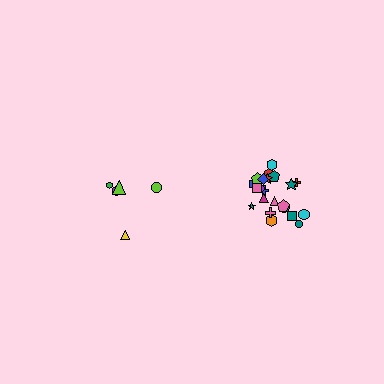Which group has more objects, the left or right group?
The right group.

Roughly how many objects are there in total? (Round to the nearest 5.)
Roughly 25 objects in total.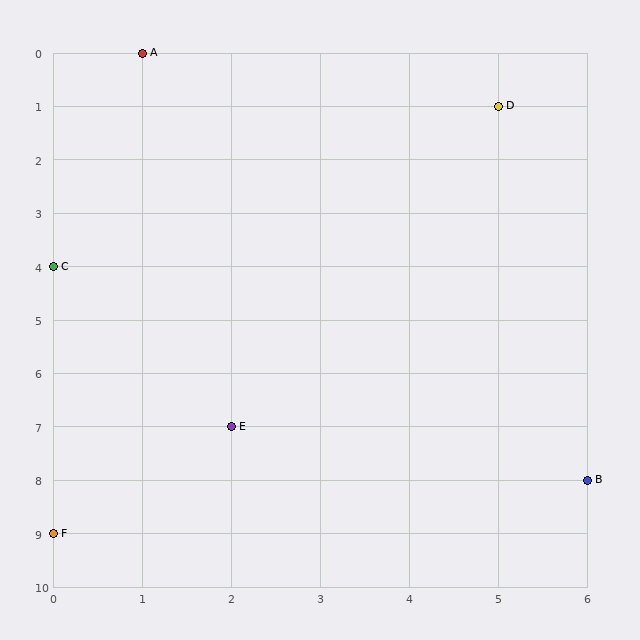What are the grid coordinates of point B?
Point B is at grid coordinates (6, 8).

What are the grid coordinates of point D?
Point D is at grid coordinates (5, 1).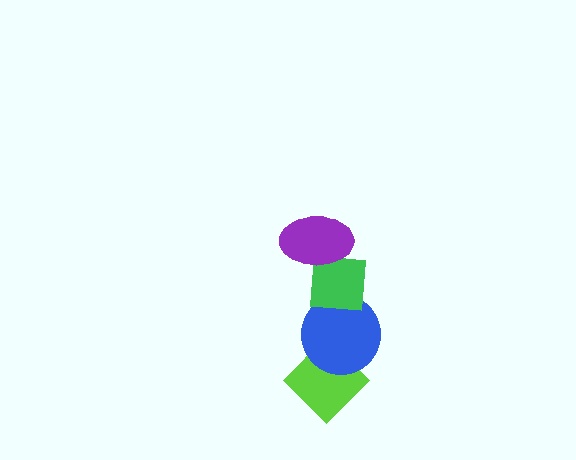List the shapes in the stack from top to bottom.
From top to bottom: the purple ellipse, the green square, the blue circle, the lime diamond.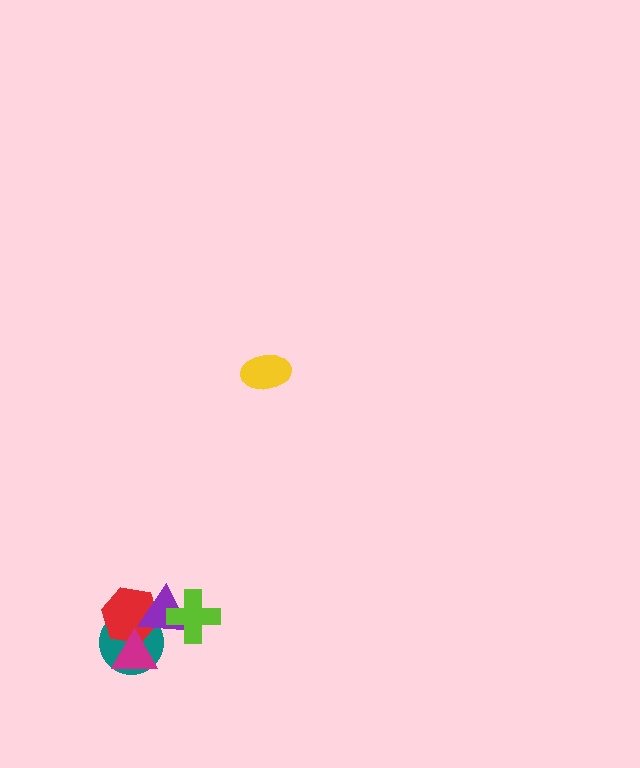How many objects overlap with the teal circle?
3 objects overlap with the teal circle.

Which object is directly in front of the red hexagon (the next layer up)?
The purple triangle is directly in front of the red hexagon.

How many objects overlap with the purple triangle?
3 objects overlap with the purple triangle.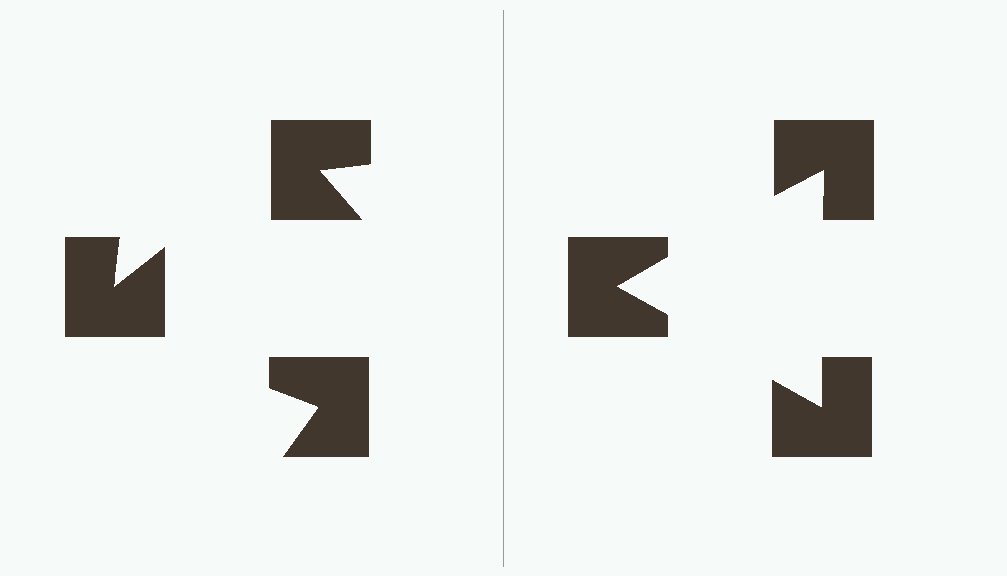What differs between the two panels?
The notched squares are positioned identically on both sides; only the wedge orientations differ. On the right they align to a triangle; on the left they are misaligned.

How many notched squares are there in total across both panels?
6 — 3 on each side.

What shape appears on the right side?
An illusory triangle.